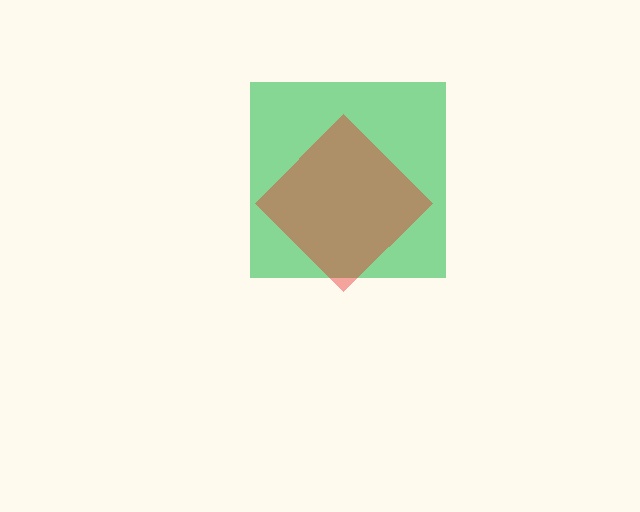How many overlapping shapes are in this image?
There are 2 overlapping shapes in the image.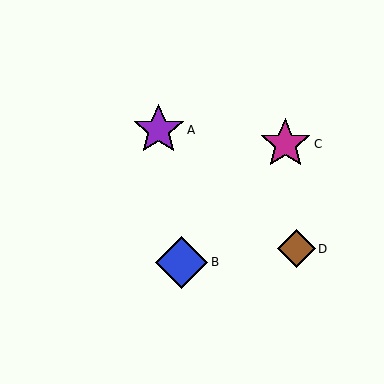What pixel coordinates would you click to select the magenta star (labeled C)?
Click at (285, 144) to select the magenta star C.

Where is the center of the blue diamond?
The center of the blue diamond is at (181, 262).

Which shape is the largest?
The blue diamond (labeled B) is the largest.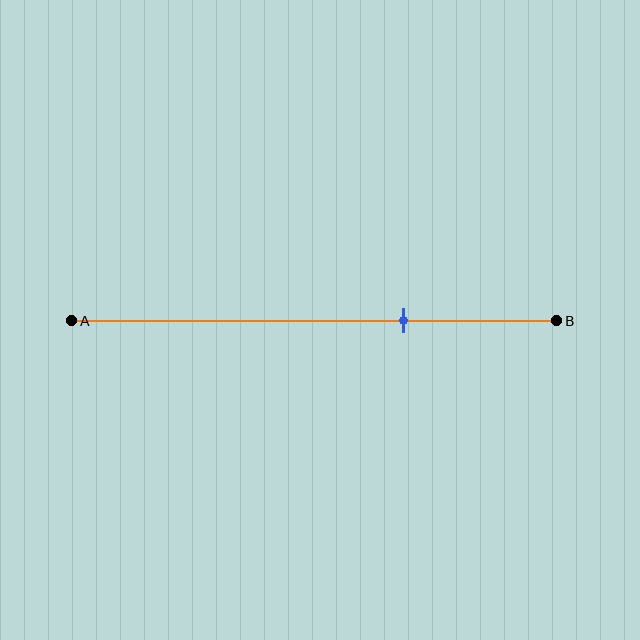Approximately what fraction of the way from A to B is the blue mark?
The blue mark is approximately 70% of the way from A to B.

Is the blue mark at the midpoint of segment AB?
No, the mark is at about 70% from A, not at the 50% midpoint.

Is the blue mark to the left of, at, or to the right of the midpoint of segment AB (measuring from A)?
The blue mark is to the right of the midpoint of segment AB.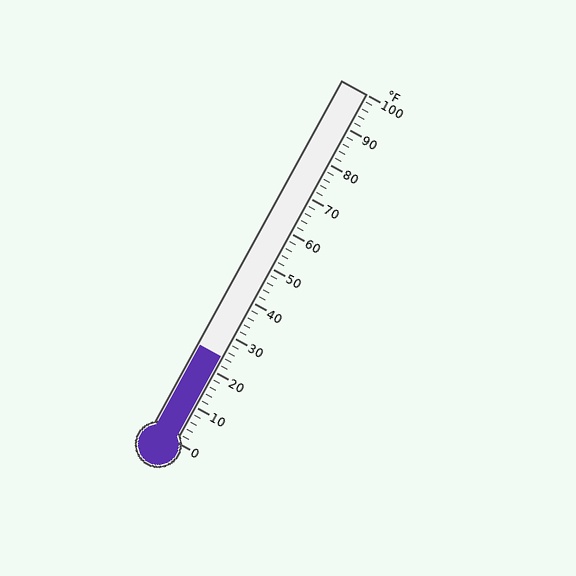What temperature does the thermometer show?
The thermometer shows approximately 24°F.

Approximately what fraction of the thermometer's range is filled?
The thermometer is filled to approximately 25% of its range.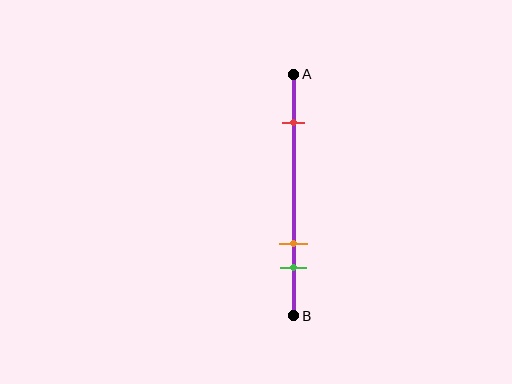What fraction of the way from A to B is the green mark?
The green mark is approximately 80% (0.8) of the way from A to B.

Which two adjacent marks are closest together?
The orange and green marks are the closest adjacent pair.